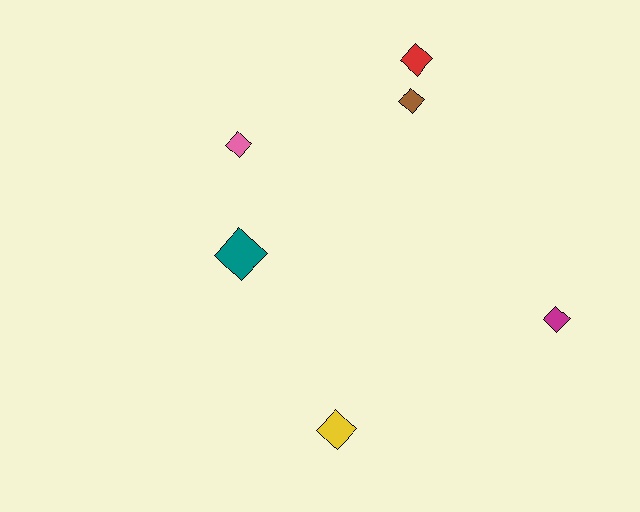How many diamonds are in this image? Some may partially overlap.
There are 6 diamonds.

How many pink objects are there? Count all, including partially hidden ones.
There is 1 pink object.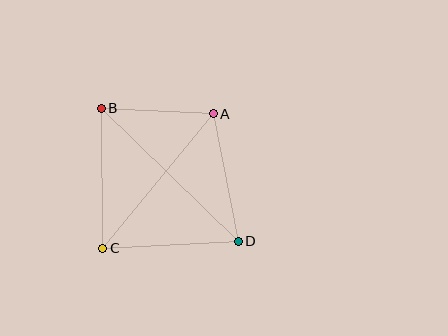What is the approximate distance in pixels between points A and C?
The distance between A and C is approximately 174 pixels.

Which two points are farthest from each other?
Points B and D are farthest from each other.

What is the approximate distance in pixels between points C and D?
The distance between C and D is approximately 136 pixels.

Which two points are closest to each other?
Points A and B are closest to each other.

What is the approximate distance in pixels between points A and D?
The distance between A and D is approximately 130 pixels.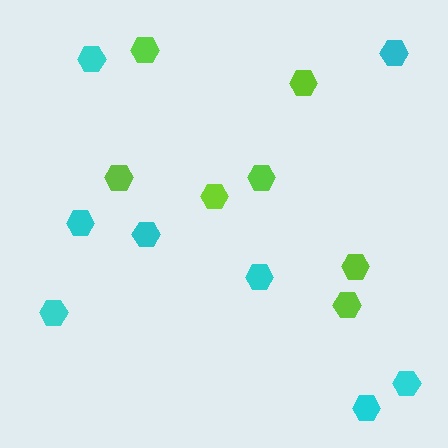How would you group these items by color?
There are 2 groups: one group of lime hexagons (7) and one group of cyan hexagons (8).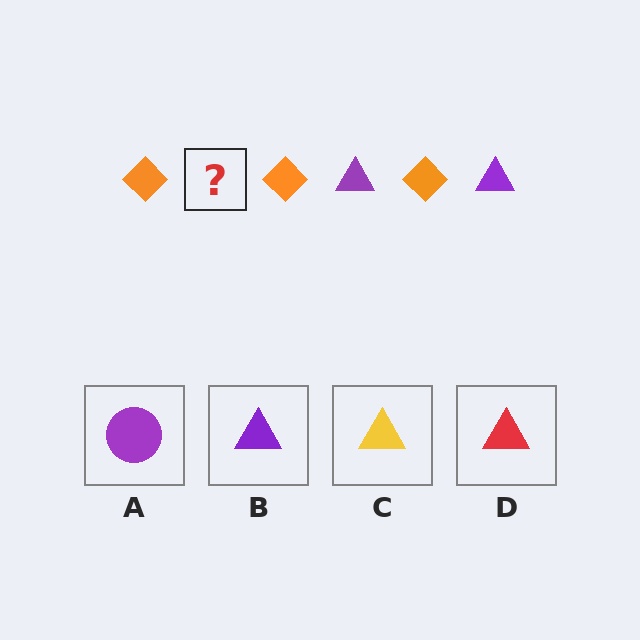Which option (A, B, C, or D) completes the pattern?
B.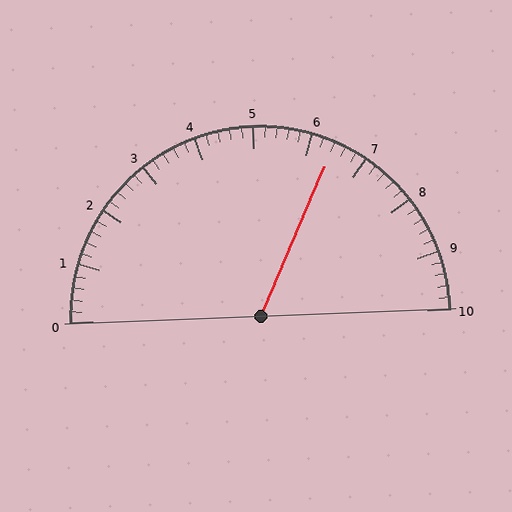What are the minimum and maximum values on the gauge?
The gauge ranges from 0 to 10.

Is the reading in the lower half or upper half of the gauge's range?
The reading is in the upper half of the range (0 to 10).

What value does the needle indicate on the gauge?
The needle indicates approximately 6.4.